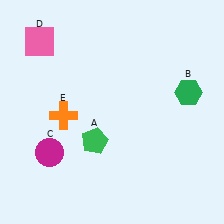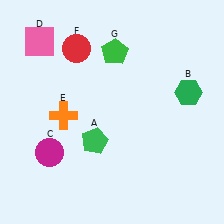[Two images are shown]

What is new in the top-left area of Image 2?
A red circle (F) was added in the top-left area of Image 2.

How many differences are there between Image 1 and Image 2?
There are 2 differences between the two images.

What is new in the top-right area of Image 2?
A green pentagon (G) was added in the top-right area of Image 2.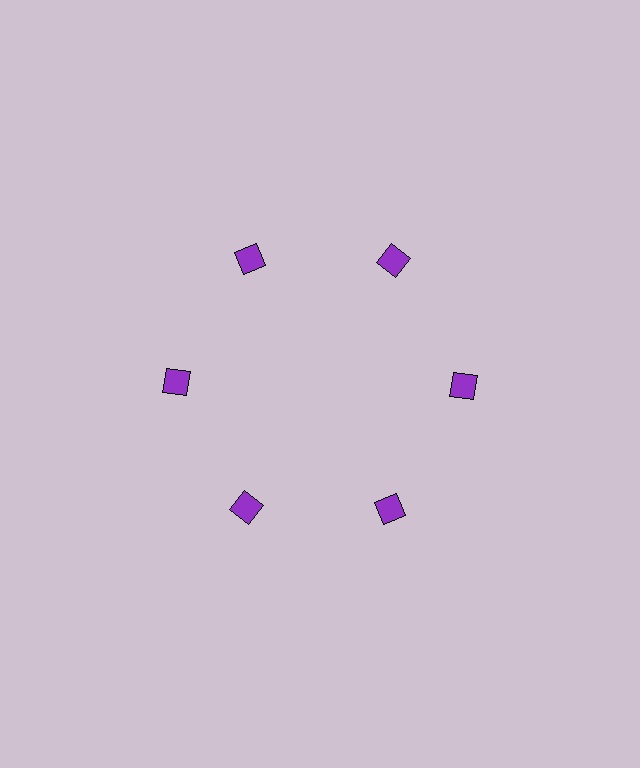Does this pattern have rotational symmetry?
Yes, this pattern has 6-fold rotational symmetry. It looks the same after rotating 60 degrees around the center.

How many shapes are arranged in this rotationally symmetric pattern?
There are 6 shapes, arranged in 6 groups of 1.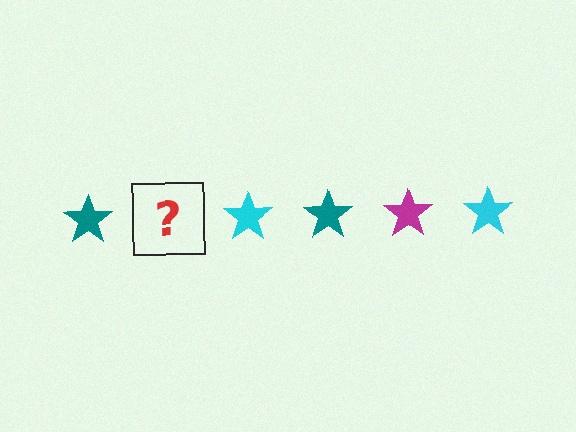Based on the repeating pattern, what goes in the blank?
The blank should be a magenta star.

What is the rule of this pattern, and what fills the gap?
The rule is that the pattern cycles through teal, magenta, cyan stars. The gap should be filled with a magenta star.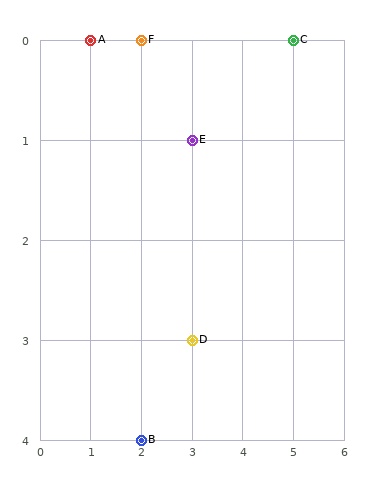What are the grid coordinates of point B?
Point B is at grid coordinates (2, 4).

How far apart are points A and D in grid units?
Points A and D are 2 columns and 3 rows apart (about 3.6 grid units diagonally).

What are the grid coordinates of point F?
Point F is at grid coordinates (2, 0).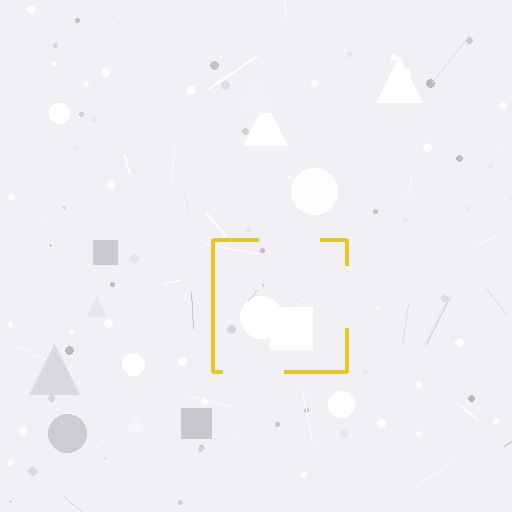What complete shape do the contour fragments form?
The contour fragments form a square.